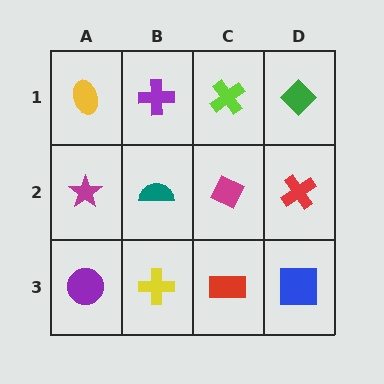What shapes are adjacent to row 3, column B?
A teal semicircle (row 2, column B), a purple circle (row 3, column A), a red rectangle (row 3, column C).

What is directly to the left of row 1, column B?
A yellow ellipse.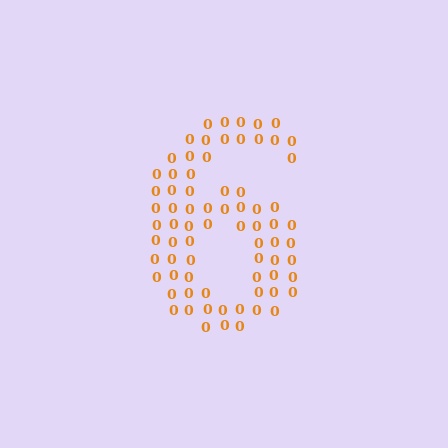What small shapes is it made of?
It is made of small digit 0's.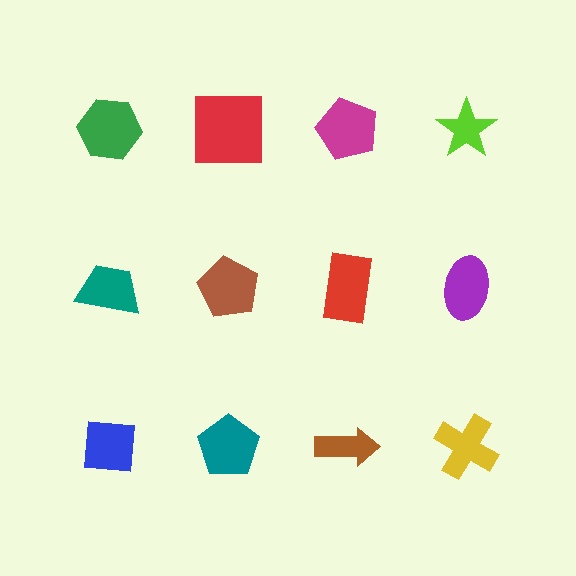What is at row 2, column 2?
A brown pentagon.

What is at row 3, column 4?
A yellow cross.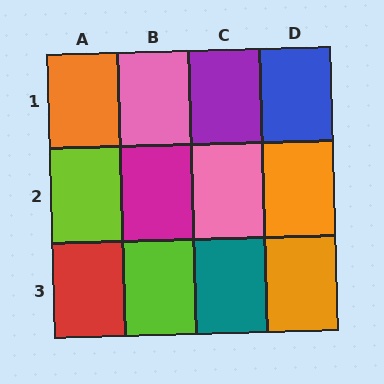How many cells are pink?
2 cells are pink.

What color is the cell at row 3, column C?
Teal.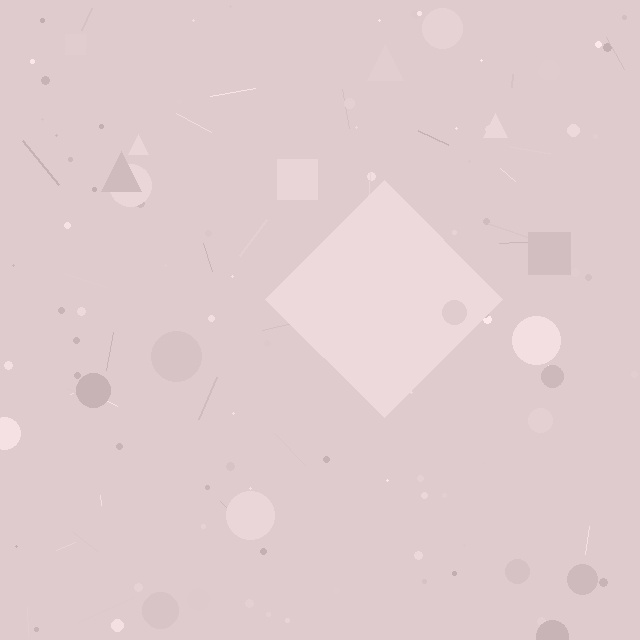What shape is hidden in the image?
A diamond is hidden in the image.